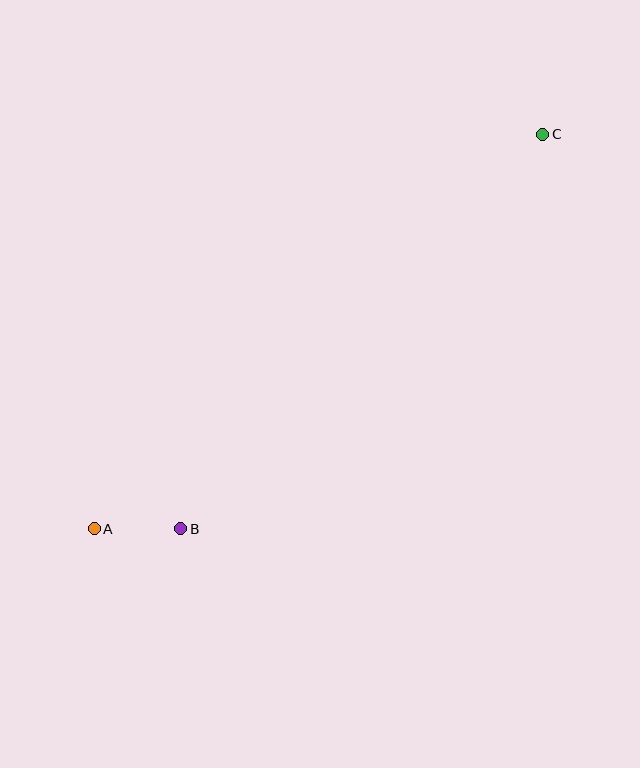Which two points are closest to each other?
Points A and B are closest to each other.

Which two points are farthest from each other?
Points A and C are farthest from each other.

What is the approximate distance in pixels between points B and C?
The distance between B and C is approximately 535 pixels.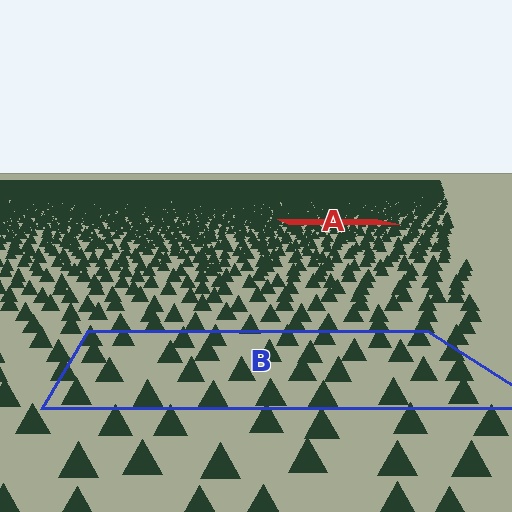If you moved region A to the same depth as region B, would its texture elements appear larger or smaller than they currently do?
They would appear larger. At a closer depth, the same texture elements are projected at a bigger on-screen size.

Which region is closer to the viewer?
Region B is closer. The texture elements there are larger and more spread out.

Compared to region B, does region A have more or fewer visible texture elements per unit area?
Region A has more texture elements per unit area — they are packed more densely because it is farther away.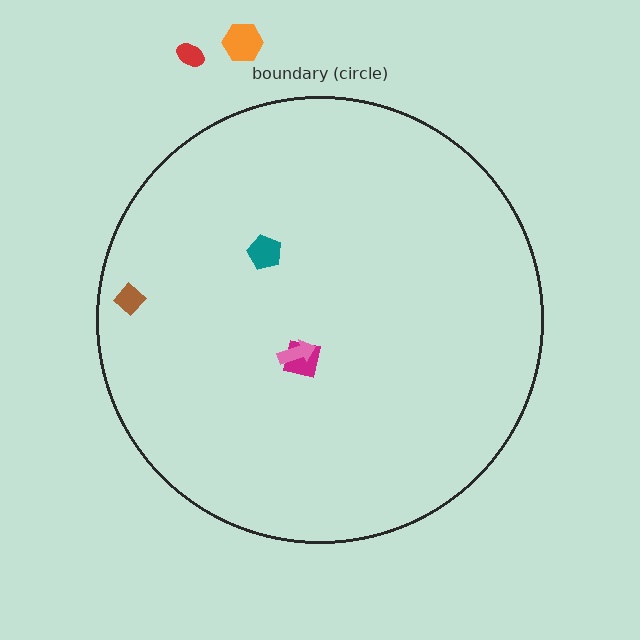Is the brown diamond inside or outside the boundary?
Inside.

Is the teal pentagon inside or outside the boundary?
Inside.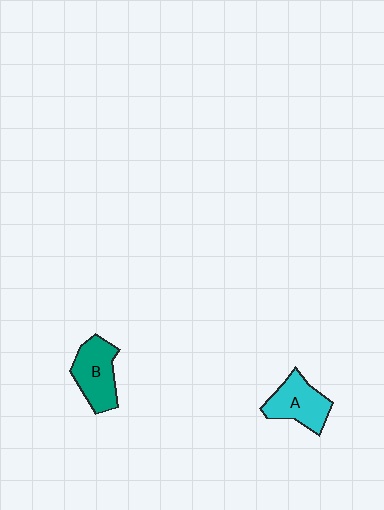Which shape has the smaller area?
Shape A (cyan).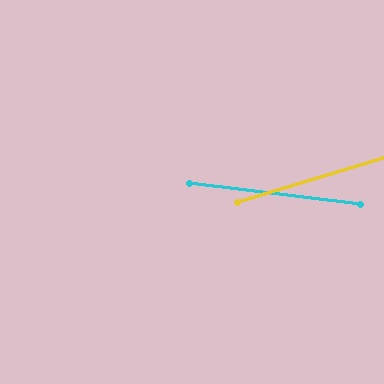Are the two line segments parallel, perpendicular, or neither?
Neither parallel nor perpendicular — they differ by about 24°.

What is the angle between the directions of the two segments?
Approximately 24 degrees.